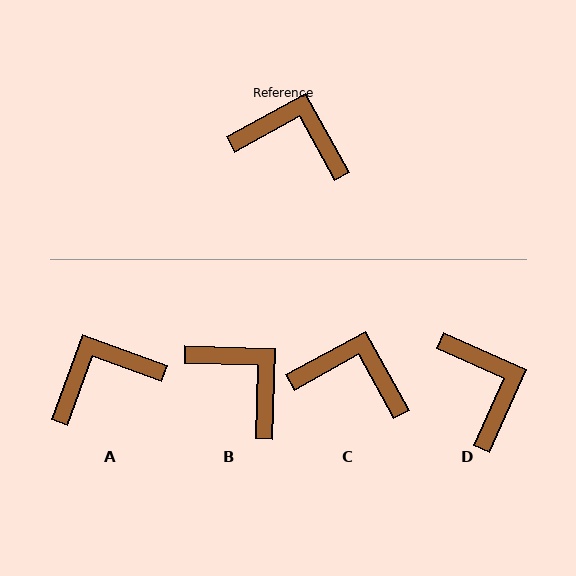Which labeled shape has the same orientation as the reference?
C.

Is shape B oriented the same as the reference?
No, it is off by about 31 degrees.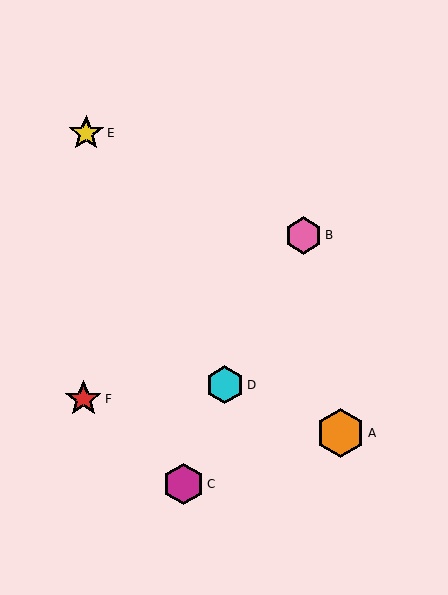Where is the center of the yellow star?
The center of the yellow star is at (86, 133).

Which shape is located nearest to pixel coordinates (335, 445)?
The orange hexagon (labeled A) at (340, 433) is nearest to that location.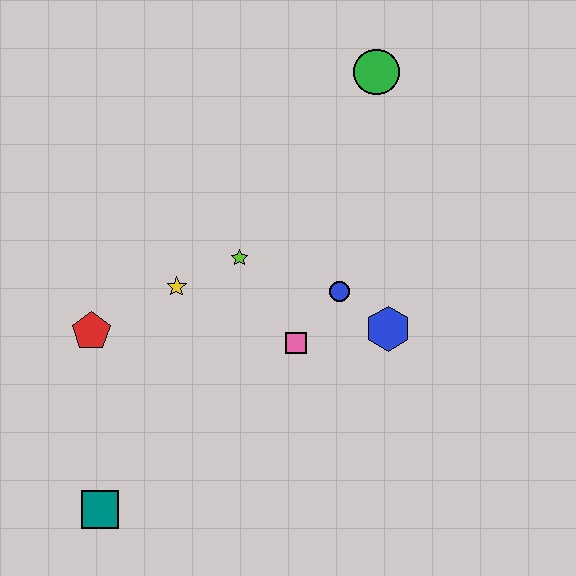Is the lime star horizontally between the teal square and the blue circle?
Yes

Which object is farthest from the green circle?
The teal square is farthest from the green circle.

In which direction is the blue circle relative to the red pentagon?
The blue circle is to the right of the red pentagon.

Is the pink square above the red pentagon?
No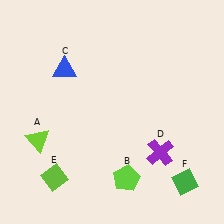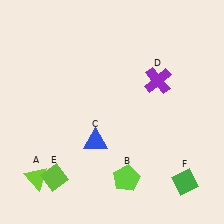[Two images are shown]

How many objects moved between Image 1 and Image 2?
3 objects moved between the two images.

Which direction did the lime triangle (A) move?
The lime triangle (A) moved down.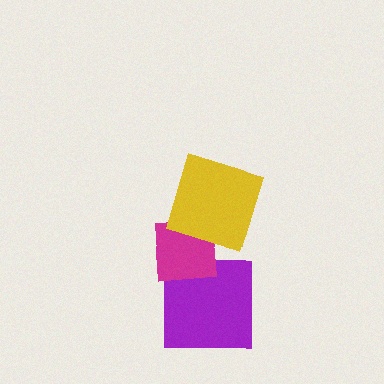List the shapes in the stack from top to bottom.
From top to bottom: the yellow square, the magenta square, the purple square.